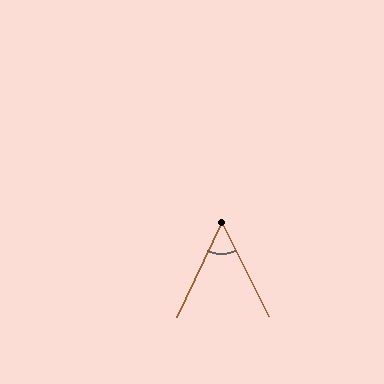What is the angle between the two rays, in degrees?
Approximately 52 degrees.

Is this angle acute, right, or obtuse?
It is acute.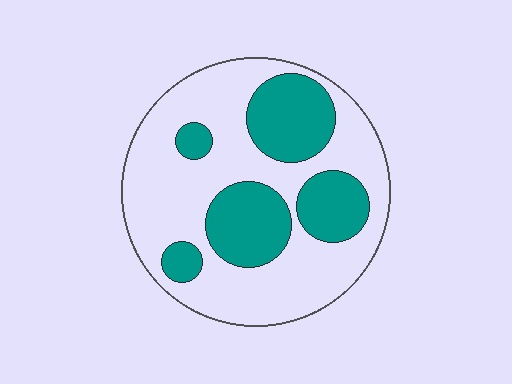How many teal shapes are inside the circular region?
5.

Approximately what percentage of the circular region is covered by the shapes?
Approximately 35%.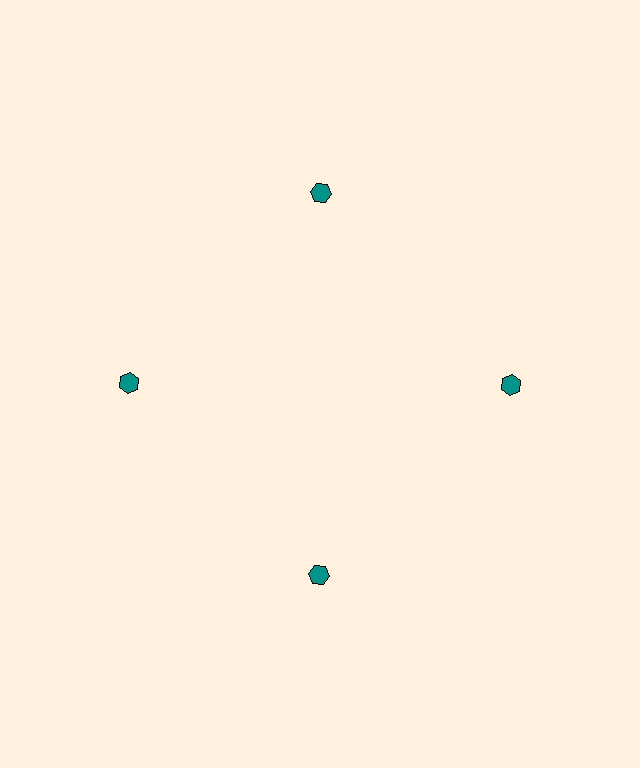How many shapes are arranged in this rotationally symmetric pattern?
There are 4 shapes, arranged in 4 groups of 1.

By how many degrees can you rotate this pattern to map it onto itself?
The pattern maps onto itself every 90 degrees of rotation.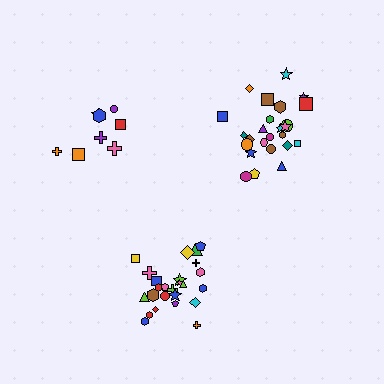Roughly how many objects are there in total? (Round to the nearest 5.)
Roughly 60 objects in total.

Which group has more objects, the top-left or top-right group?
The top-right group.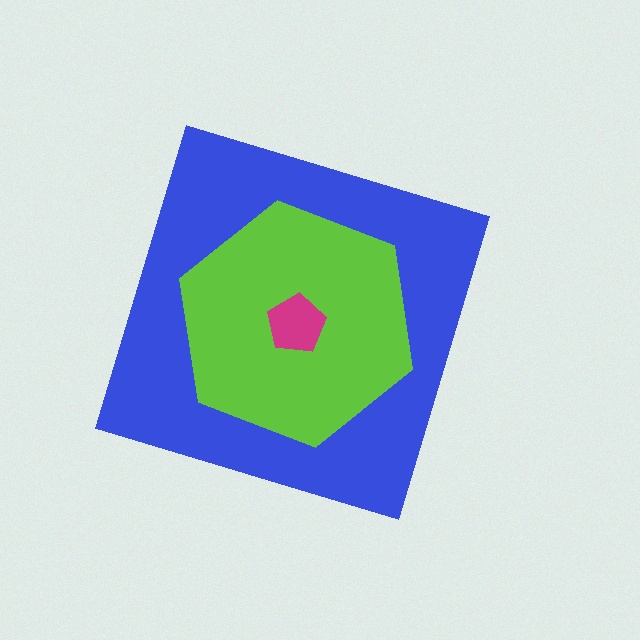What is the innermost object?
The magenta pentagon.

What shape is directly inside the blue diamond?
The lime hexagon.